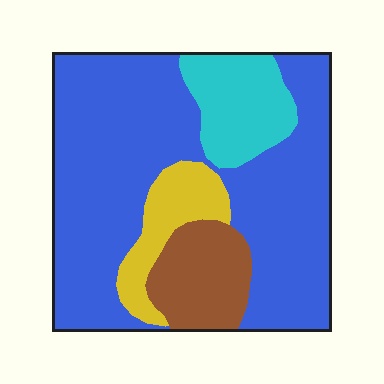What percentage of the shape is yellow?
Yellow covers 10% of the shape.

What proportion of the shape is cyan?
Cyan covers 13% of the shape.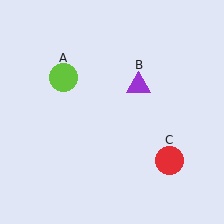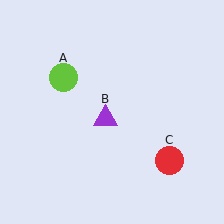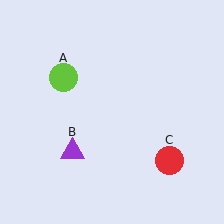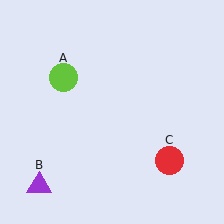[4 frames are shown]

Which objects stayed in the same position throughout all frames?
Lime circle (object A) and red circle (object C) remained stationary.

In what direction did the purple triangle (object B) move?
The purple triangle (object B) moved down and to the left.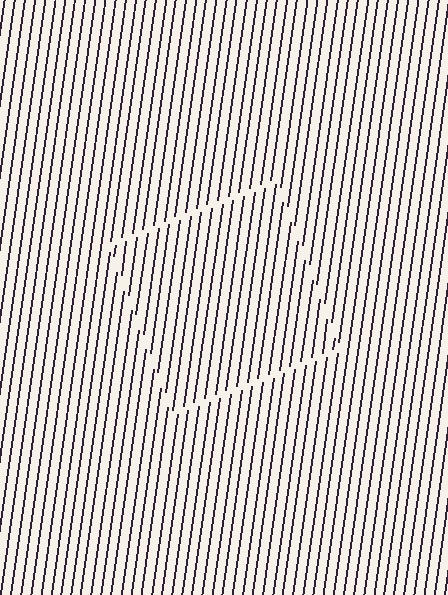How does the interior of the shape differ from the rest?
The interior of the shape contains the same grating, shifted by half a period — the contour is defined by the phase discontinuity where line-ends from the inner and outer gratings abut.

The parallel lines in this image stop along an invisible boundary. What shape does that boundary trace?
An illusory square. The interior of the shape contains the same grating, shifted by half a period — the contour is defined by the phase discontinuity where line-ends from the inner and outer gratings abut.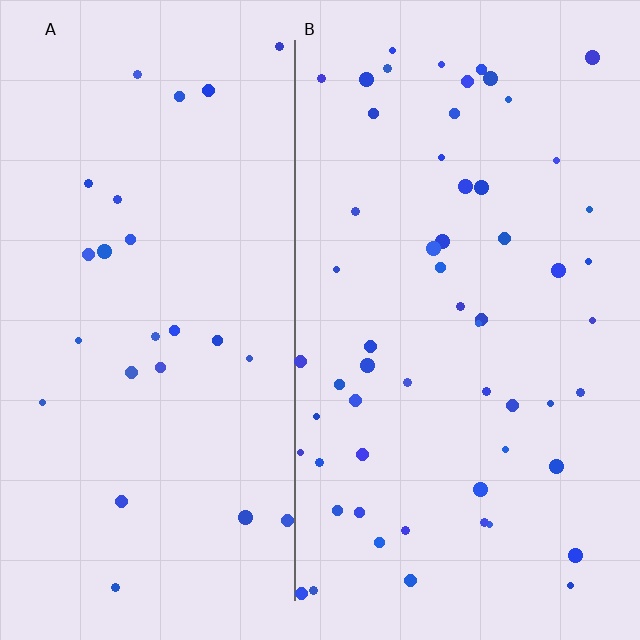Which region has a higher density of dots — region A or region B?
B (the right).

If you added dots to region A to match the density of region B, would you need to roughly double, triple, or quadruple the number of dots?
Approximately double.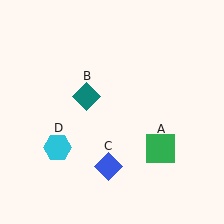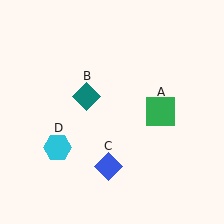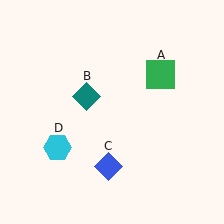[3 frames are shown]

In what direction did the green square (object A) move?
The green square (object A) moved up.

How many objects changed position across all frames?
1 object changed position: green square (object A).